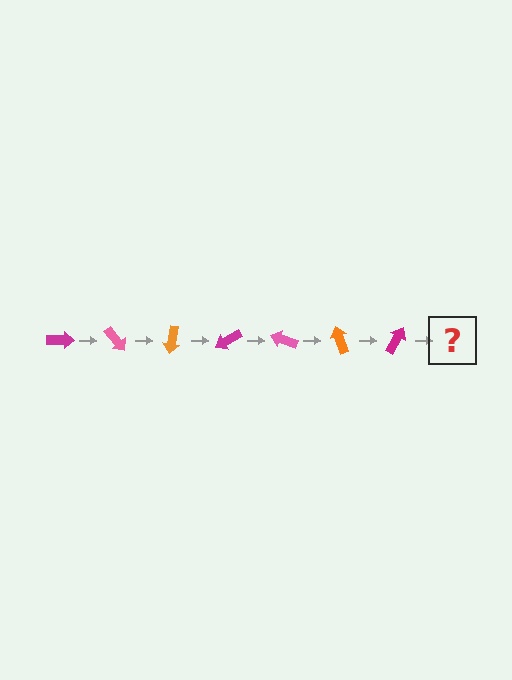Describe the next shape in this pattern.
It should be a pink arrow, rotated 350 degrees from the start.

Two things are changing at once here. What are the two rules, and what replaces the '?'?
The two rules are that it rotates 50 degrees each step and the color cycles through magenta, pink, and orange. The '?' should be a pink arrow, rotated 350 degrees from the start.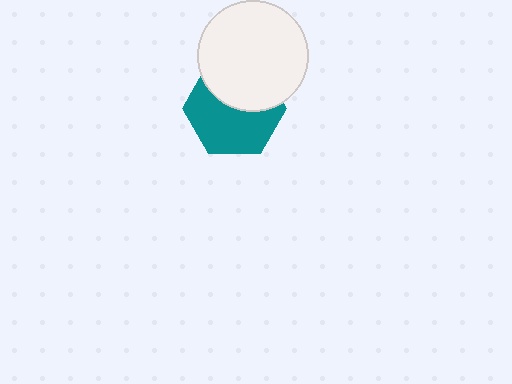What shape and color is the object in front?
The object in front is a white circle.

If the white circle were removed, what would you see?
You would see the complete teal hexagon.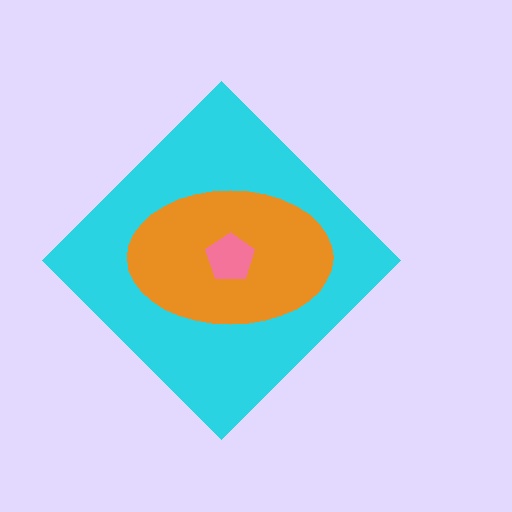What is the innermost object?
The pink pentagon.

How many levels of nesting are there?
3.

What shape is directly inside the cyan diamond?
The orange ellipse.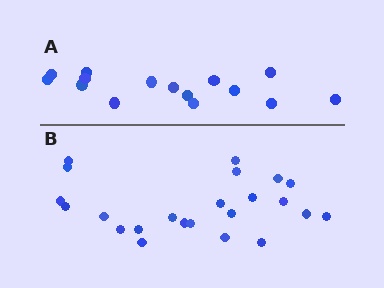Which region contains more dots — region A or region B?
Region B (the bottom region) has more dots.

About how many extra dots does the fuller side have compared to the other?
Region B has roughly 8 or so more dots than region A.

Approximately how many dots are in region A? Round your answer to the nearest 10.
About 20 dots. (The exact count is 15, which rounds to 20.)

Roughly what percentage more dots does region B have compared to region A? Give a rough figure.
About 55% more.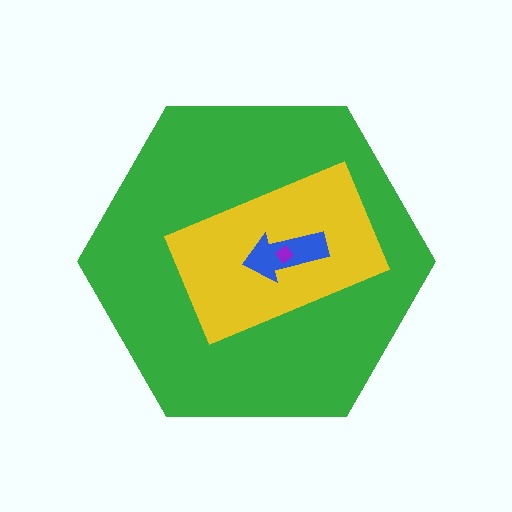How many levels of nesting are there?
4.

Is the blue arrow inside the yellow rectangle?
Yes.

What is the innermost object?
The purple diamond.